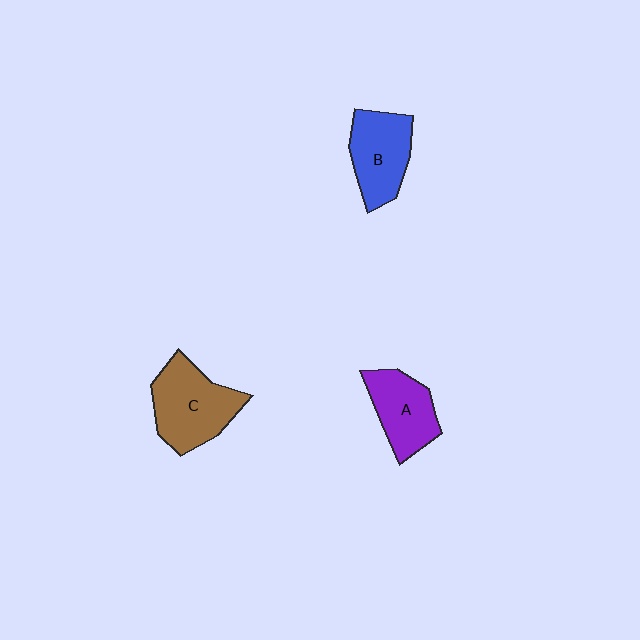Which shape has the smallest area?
Shape A (purple).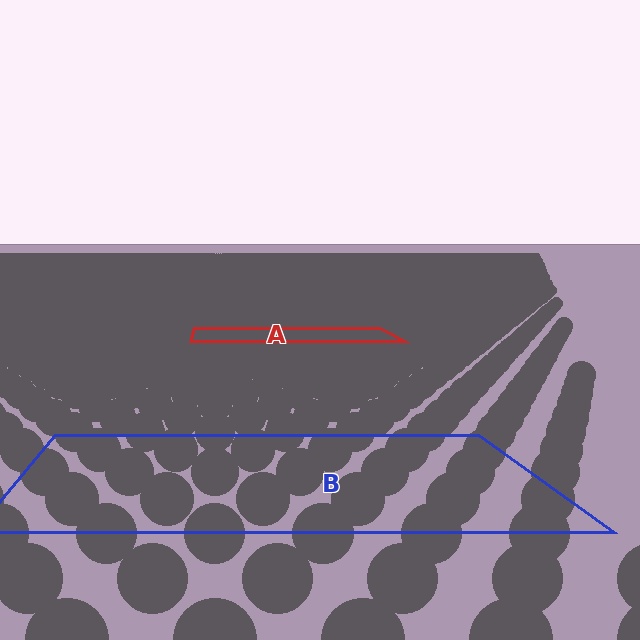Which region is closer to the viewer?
Region B is closer. The texture elements there are larger and more spread out.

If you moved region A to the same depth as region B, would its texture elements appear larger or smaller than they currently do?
They would appear larger. At a closer depth, the same texture elements are projected at a bigger on-screen size.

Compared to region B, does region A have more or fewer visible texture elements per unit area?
Region A has more texture elements per unit area — they are packed more densely because it is farther away.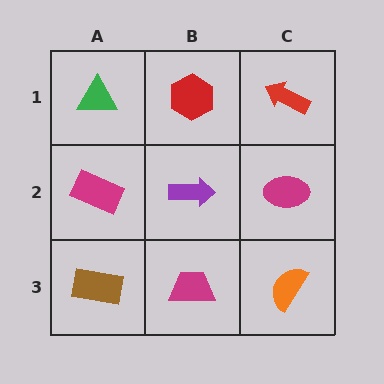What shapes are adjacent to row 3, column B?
A purple arrow (row 2, column B), a brown rectangle (row 3, column A), an orange semicircle (row 3, column C).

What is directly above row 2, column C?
A red arrow.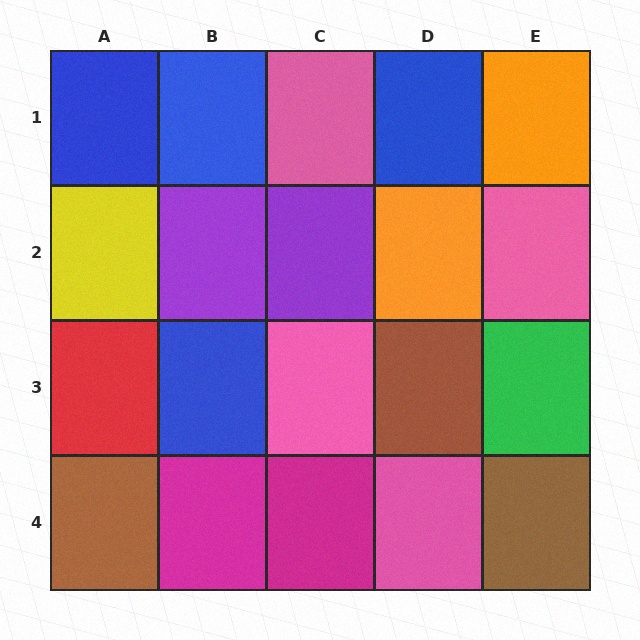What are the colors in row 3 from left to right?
Red, blue, pink, brown, green.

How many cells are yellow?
1 cell is yellow.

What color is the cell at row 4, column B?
Magenta.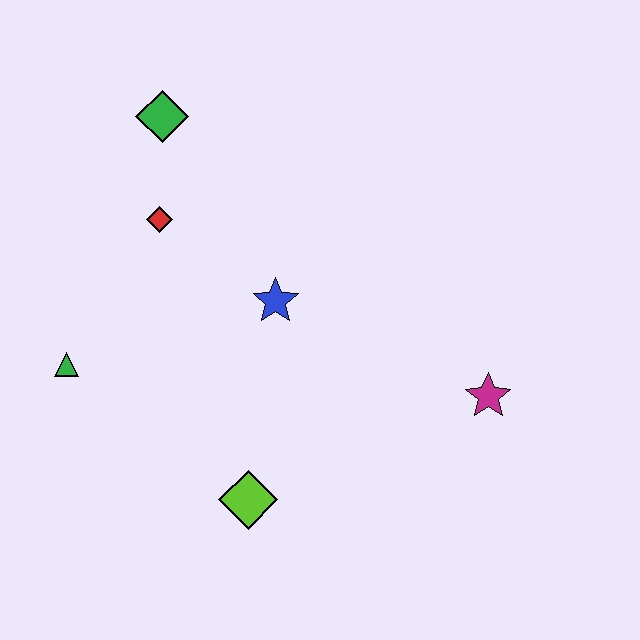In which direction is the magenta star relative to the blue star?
The magenta star is to the right of the blue star.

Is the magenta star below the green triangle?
Yes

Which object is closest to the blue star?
The red diamond is closest to the blue star.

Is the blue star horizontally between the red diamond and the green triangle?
No